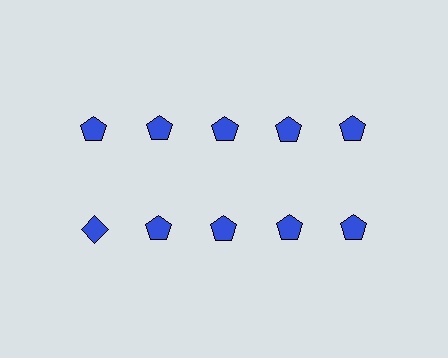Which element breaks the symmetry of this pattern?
The blue diamond in the second row, leftmost column breaks the symmetry. All other shapes are blue pentagons.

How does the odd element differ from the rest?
It has a different shape: diamond instead of pentagon.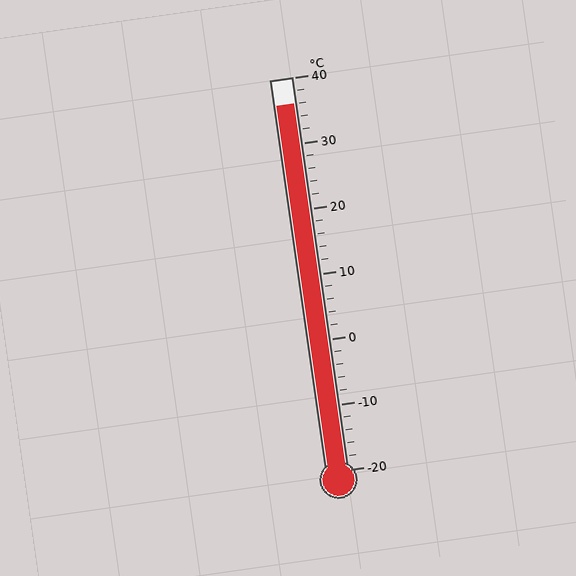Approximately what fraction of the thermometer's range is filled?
The thermometer is filled to approximately 95% of its range.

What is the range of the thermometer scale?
The thermometer scale ranges from -20°C to 40°C.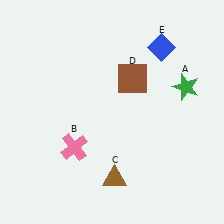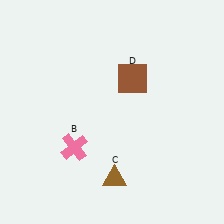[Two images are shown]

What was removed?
The blue diamond (E), the green star (A) were removed in Image 2.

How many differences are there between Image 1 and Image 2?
There are 2 differences between the two images.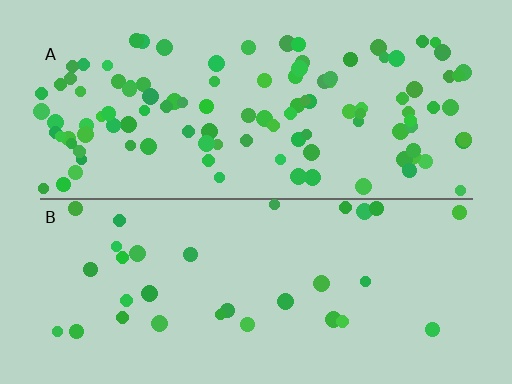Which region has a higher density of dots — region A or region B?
A (the top).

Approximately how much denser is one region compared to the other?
Approximately 3.5× — region A over region B.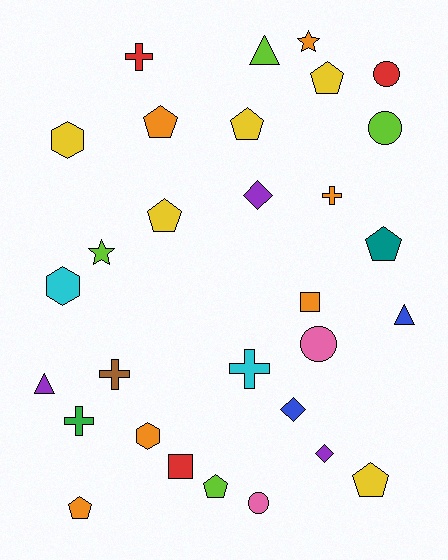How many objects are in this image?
There are 30 objects.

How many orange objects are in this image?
There are 6 orange objects.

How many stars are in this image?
There are 2 stars.